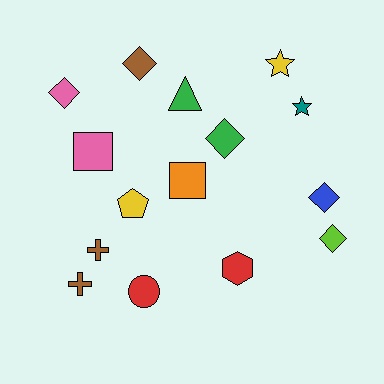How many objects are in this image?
There are 15 objects.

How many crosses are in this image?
There are 2 crosses.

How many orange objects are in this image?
There is 1 orange object.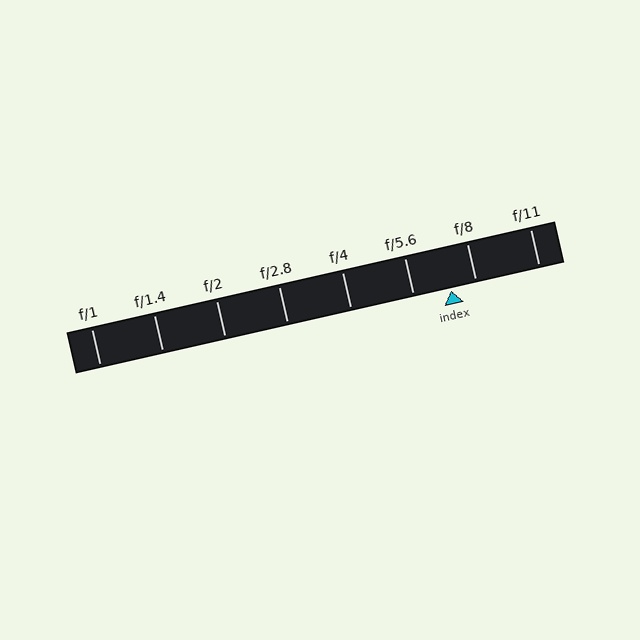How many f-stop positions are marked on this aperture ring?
There are 8 f-stop positions marked.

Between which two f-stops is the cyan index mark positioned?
The index mark is between f/5.6 and f/8.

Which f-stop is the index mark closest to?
The index mark is closest to f/8.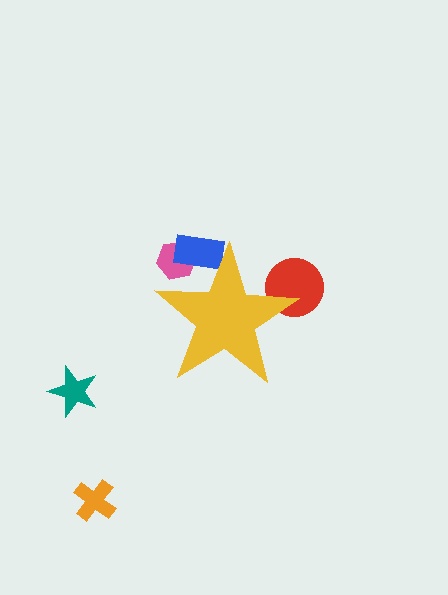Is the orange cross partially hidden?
No, the orange cross is fully visible.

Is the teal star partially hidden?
No, the teal star is fully visible.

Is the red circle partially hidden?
Yes, the red circle is partially hidden behind the yellow star.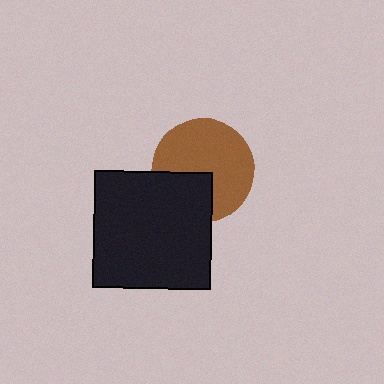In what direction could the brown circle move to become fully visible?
The brown circle could move toward the upper-right. That would shift it out from behind the black square entirely.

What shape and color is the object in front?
The object in front is a black square.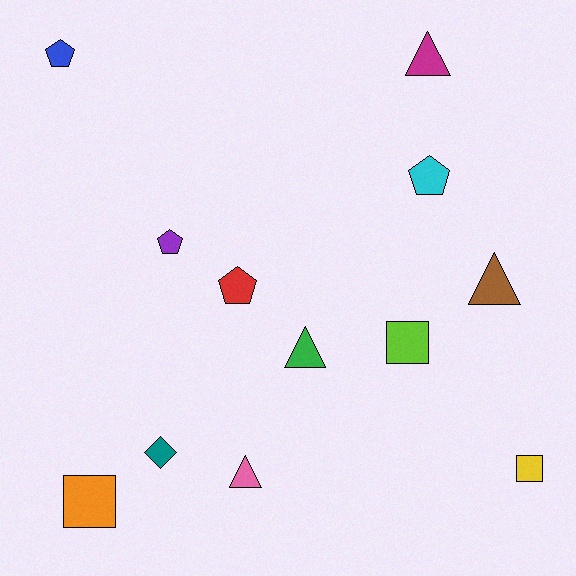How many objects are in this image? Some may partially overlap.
There are 12 objects.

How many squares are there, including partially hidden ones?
There are 3 squares.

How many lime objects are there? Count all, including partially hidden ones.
There is 1 lime object.